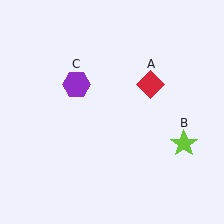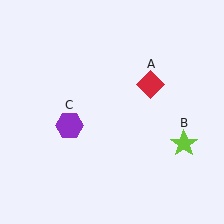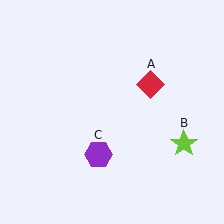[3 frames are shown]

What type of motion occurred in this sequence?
The purple hexagon (object C) rotated counterclockwise around the center of the scene.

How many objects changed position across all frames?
1 object changed position: purple hexagon (object C).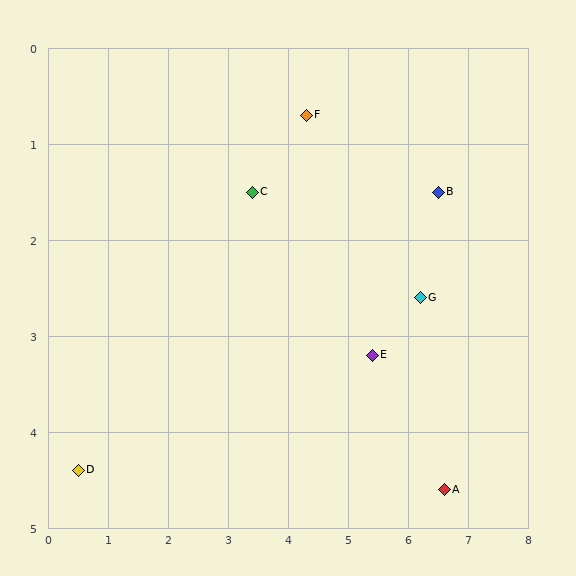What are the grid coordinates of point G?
Point G is at approximately (6.2, 2.6).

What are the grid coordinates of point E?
Point E is at approximately (5.4, 3.2).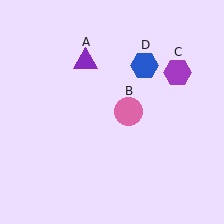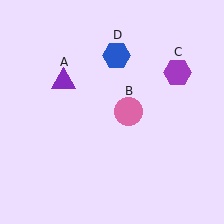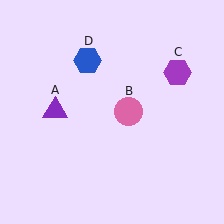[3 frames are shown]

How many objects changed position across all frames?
2 objects changed position: purple triangle (object A), blue hexagon (object D).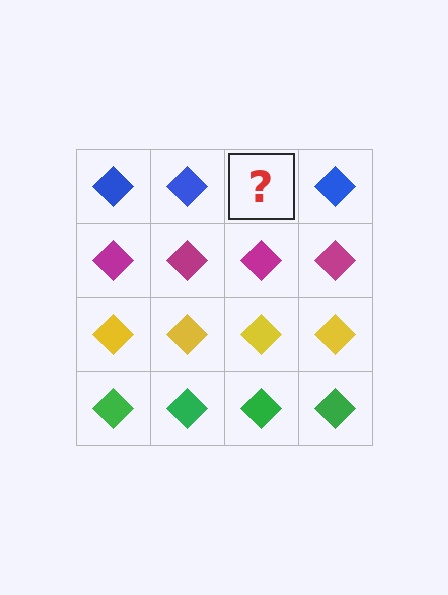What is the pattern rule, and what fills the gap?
The rule is that each row has a consistent color. The gap should be filled with a blue diamond.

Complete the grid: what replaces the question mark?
The question mark should be replaced with a blue diamond.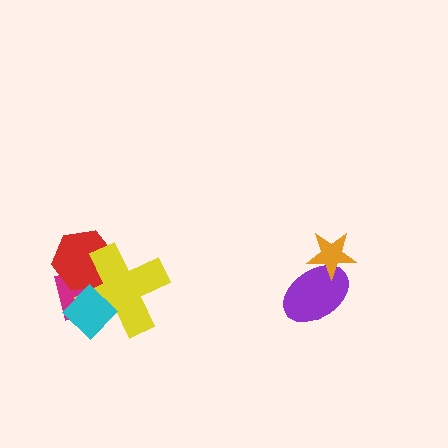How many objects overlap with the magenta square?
3 objects overlap with the magenta square.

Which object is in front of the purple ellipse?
The orange star is in front of the purple ellipse.